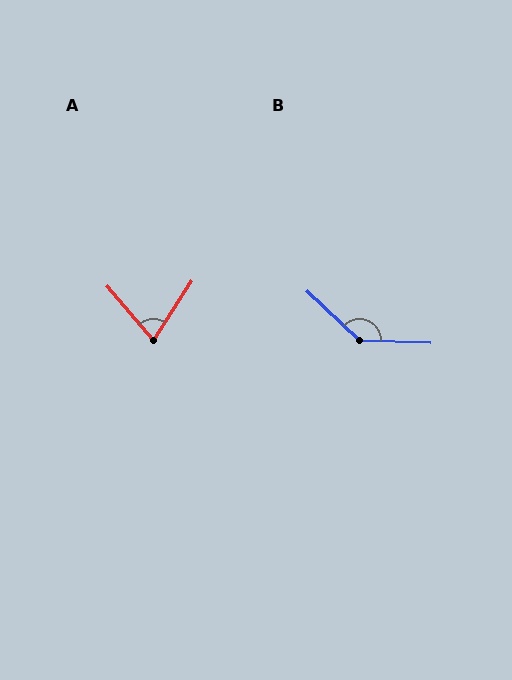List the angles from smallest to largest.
A (74°), B (138°).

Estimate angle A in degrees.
Approximately 74 degrees.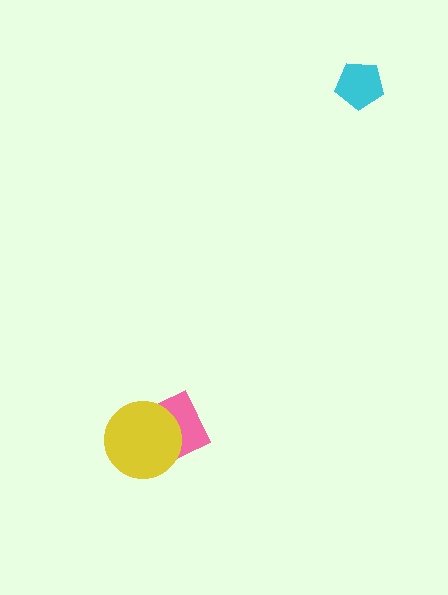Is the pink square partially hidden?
Yes, it is partially covered by another shape.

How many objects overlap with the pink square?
1 object overlaps with the pink square.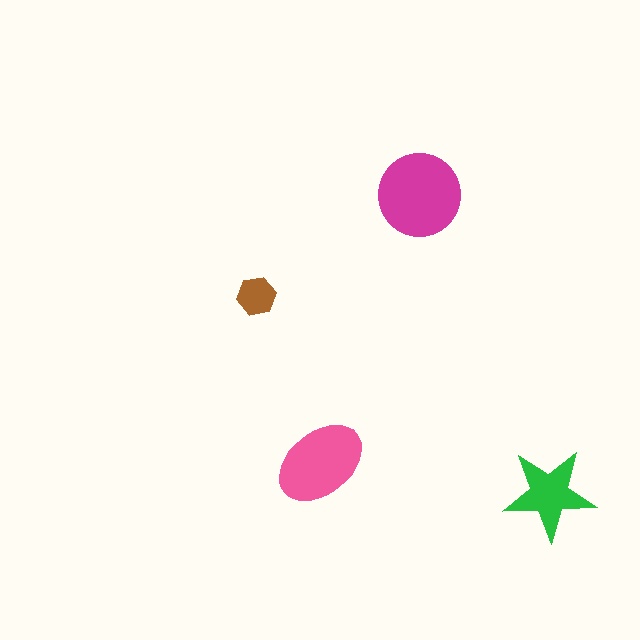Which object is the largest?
The magenta circle.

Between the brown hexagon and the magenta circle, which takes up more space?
The magenta circle.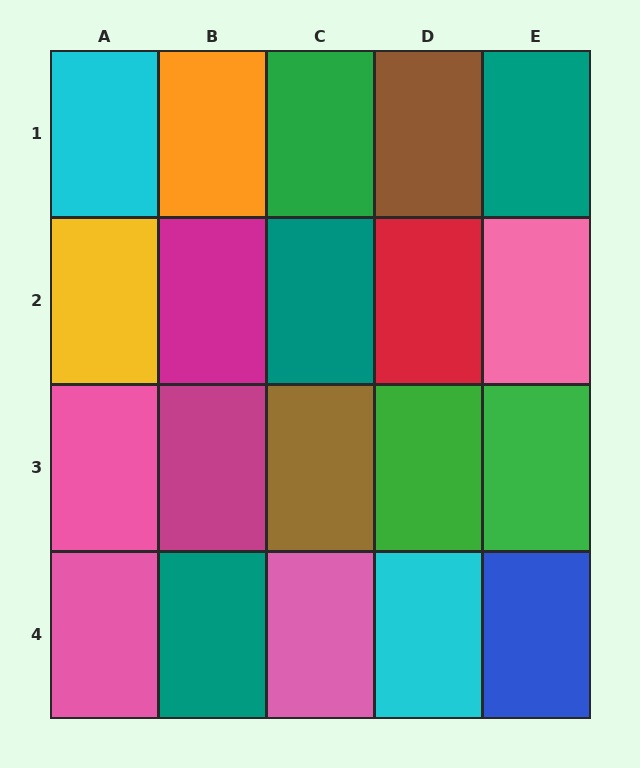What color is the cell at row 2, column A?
Yellow.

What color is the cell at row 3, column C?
Brown.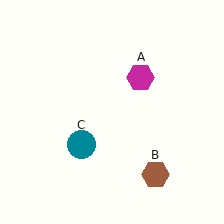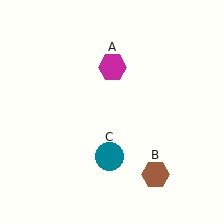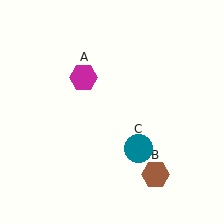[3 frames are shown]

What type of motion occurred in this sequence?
The magenta hexagon (object A), teal circle (object C) rotated counterclockwise around the center of the scene.